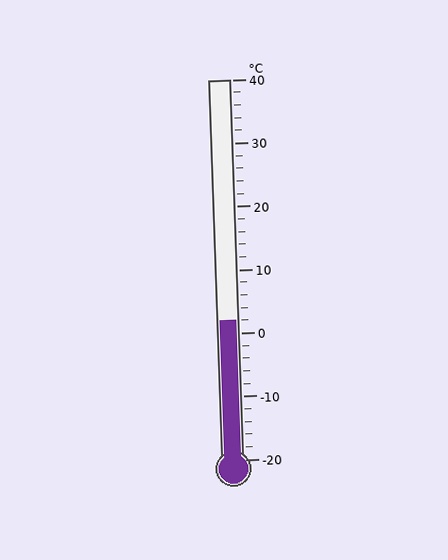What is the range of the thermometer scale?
The thermometer scale ranges from -20°C to 40°C.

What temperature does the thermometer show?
The thermometer shows approximately 2°C.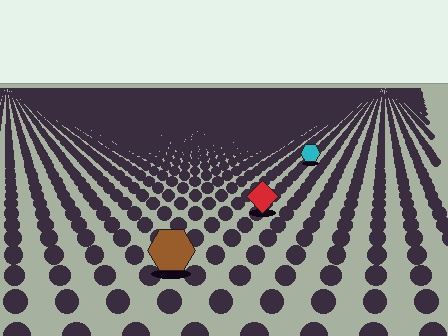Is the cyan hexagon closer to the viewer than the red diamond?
No. The red diamond is closer — you can tell from the texture gradient: the ground texture is coarser near it.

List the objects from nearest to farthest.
From nearest to farthest: the brown hexagon, the red diamond, the cyan hexagon.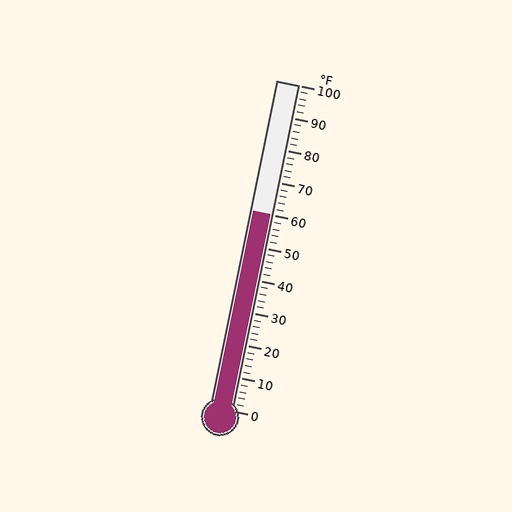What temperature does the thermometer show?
The thermometer shows approximately 60°F.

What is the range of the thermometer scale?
The thermometer scale ranges from 0°F to 100°F.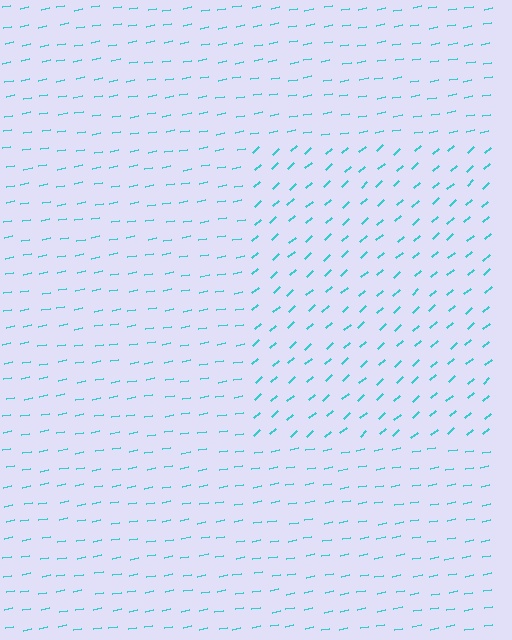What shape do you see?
I see a rectangle.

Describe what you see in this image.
The image is filled with small cyan line segments. A rectangle region in the image has lines oriented differently from the surrounding lines, creating a visible texture boundary.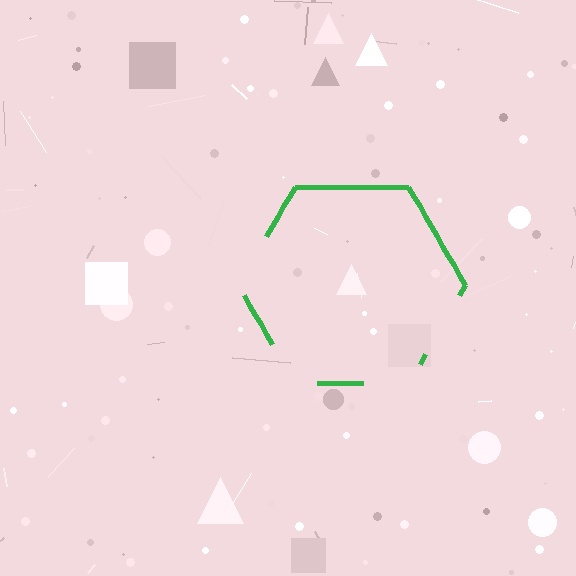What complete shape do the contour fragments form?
The contour fragments form a hexagon.